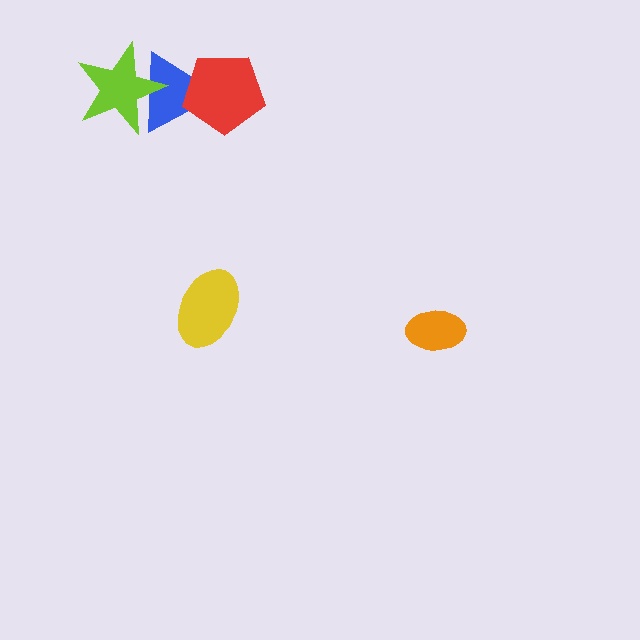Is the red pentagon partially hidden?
No, no other shape covers it.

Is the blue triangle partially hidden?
Yes, it is partially covered by another shape.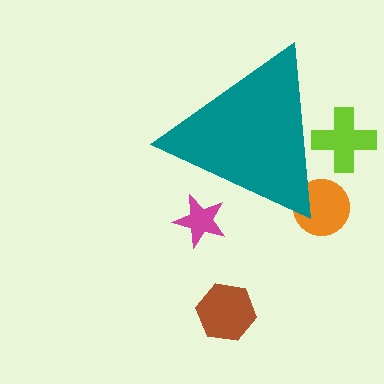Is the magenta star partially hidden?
Yes, the magenta star is partially hidden behind the teal triangle.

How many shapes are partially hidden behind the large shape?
3 shapes are partially hidden.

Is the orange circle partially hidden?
Yes, the orange circle is partially hidden behind the teal triangle.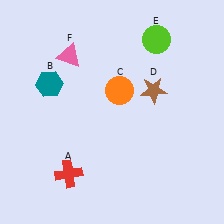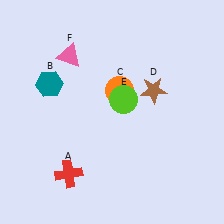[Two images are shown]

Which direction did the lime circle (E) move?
The lime circle (E) moved down.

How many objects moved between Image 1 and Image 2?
1 object moved between the two images.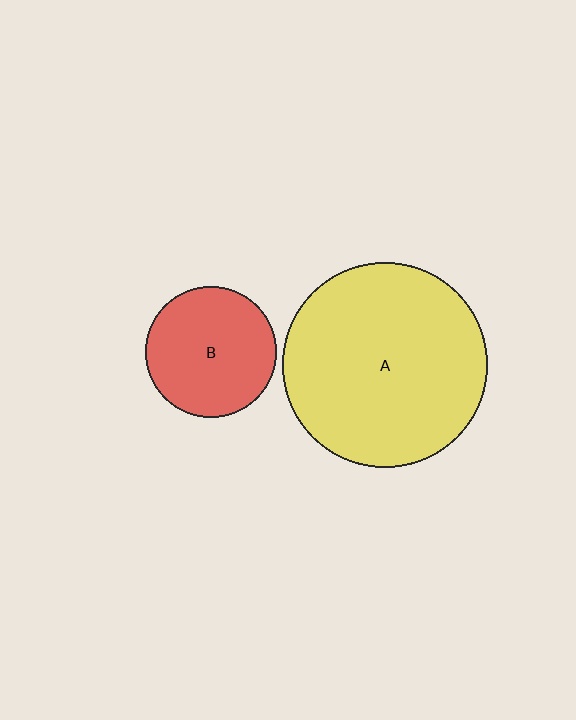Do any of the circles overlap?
No, none of the circles overlap.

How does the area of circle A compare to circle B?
Approximately 2.5 times.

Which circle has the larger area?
Circle A (yellow).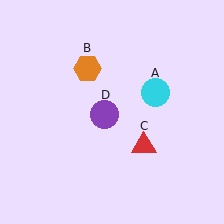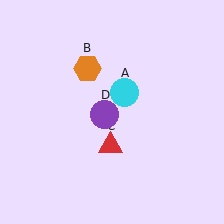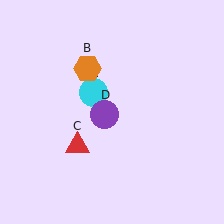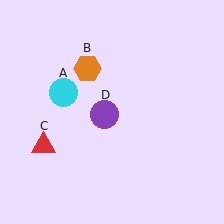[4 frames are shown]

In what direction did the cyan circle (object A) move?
The cyan circle (object A) moved left.